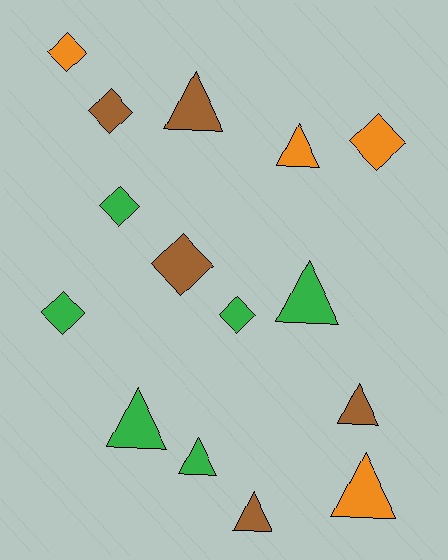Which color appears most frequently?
Green, with 6 objects.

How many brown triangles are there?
There are 3 brown triangles.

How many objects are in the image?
There are 15 objects.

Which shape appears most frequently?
Triangle, with 8 objects.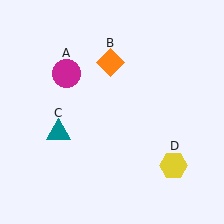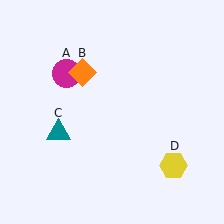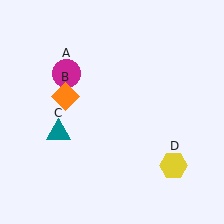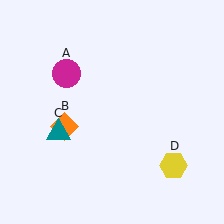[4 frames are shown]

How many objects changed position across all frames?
1 object changed position: orange diamond (object B).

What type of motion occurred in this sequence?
The orange diamond (object B) rotated counterclockwise around the center of the scene.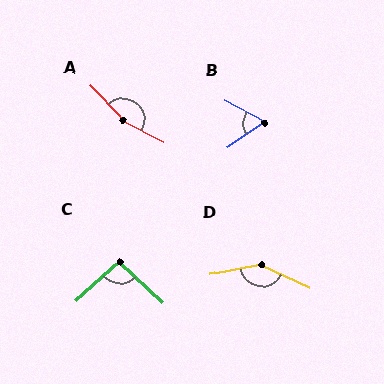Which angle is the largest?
A, at approximately 161 degrees.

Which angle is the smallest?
B, at approximately 62 degrees.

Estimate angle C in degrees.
Approximately 95 degrees.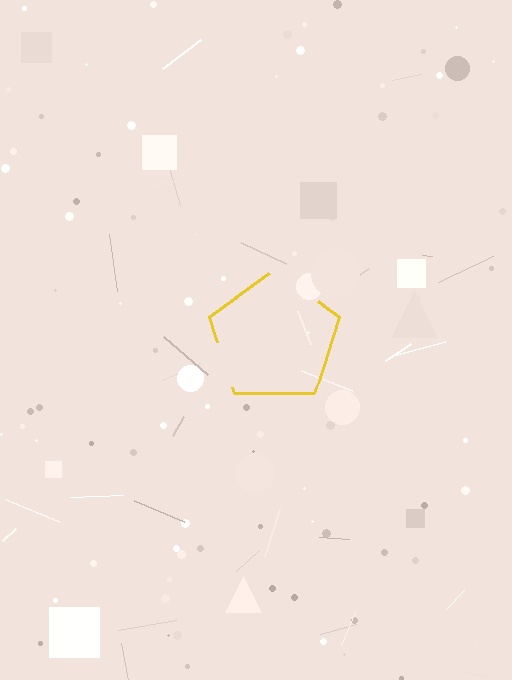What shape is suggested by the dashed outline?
The dashed outline suggests a pentagon.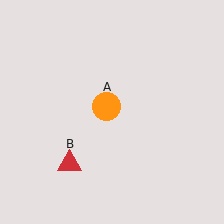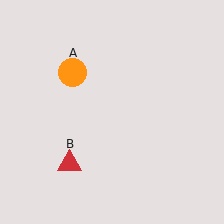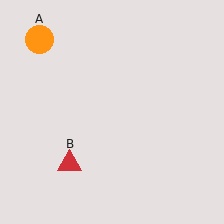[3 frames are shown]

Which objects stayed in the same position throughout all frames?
Red triangle (object B) remained stationary.